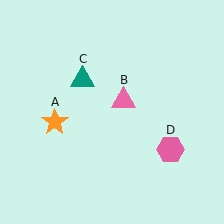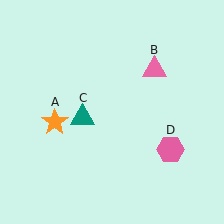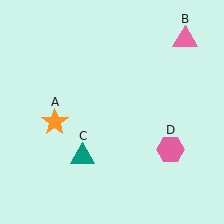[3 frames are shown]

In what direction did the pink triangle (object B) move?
The pink triangle (object B) moved up and to the right.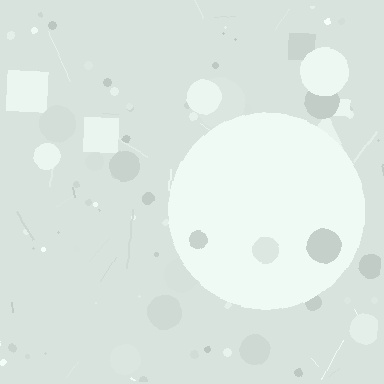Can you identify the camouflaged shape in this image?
The camouflaged shape is a circle.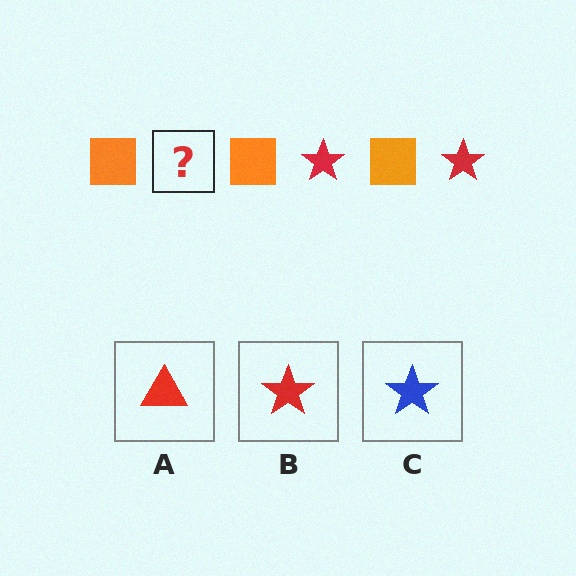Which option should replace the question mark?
Option B.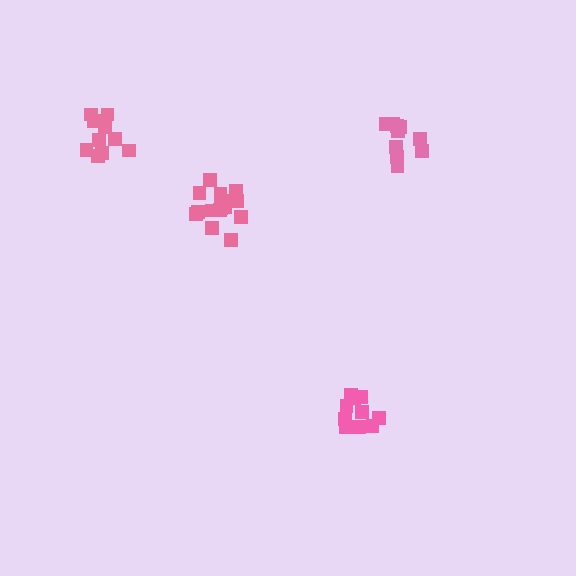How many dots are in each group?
Group 1: 16 dots, Group 2: 10 dots, Group 3: 10 dots, Group 4: 10 dots (46 total).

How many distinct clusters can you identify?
There are 4 distinct clusters.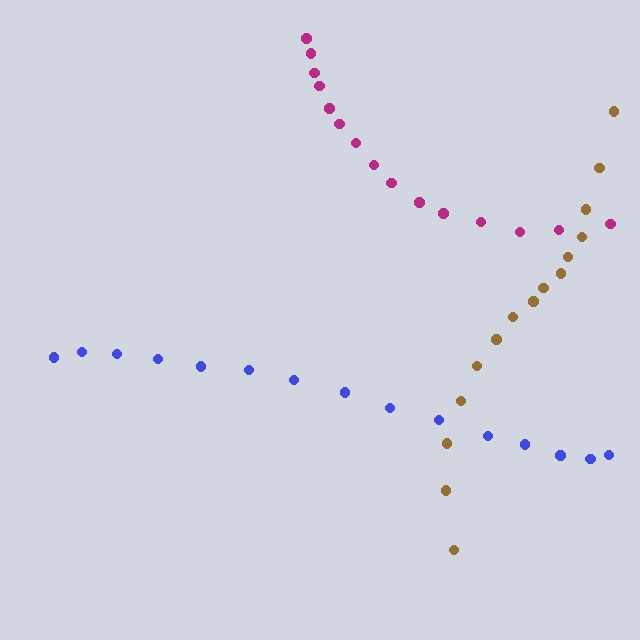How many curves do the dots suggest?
There are 3 distinct paths.